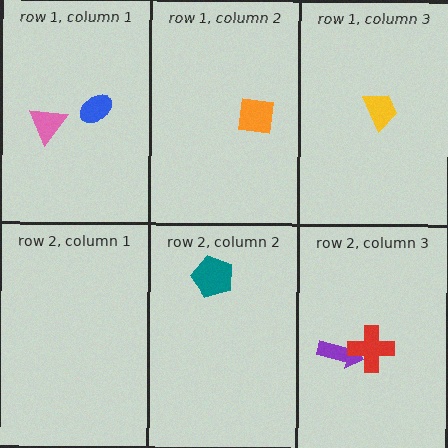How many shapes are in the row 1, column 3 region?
1.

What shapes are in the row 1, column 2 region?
The orange square.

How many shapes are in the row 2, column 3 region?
2.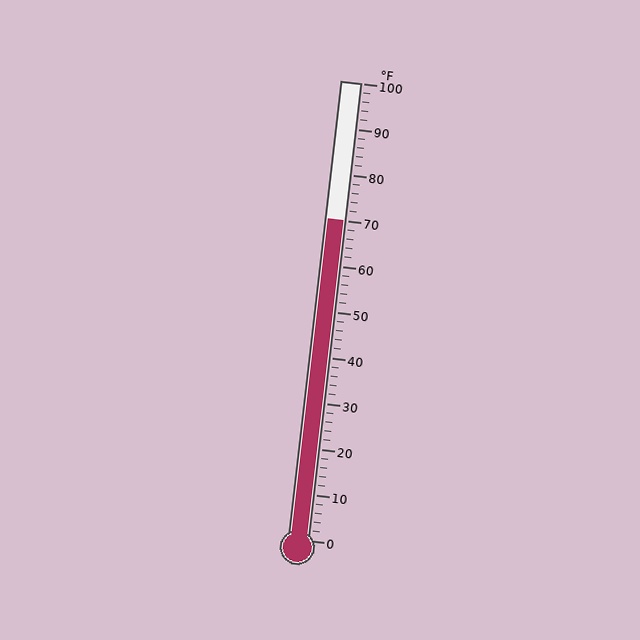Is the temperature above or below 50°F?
The temperature is above 50°F.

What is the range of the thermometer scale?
The thermometer scale ranges from 0°F to 100°F.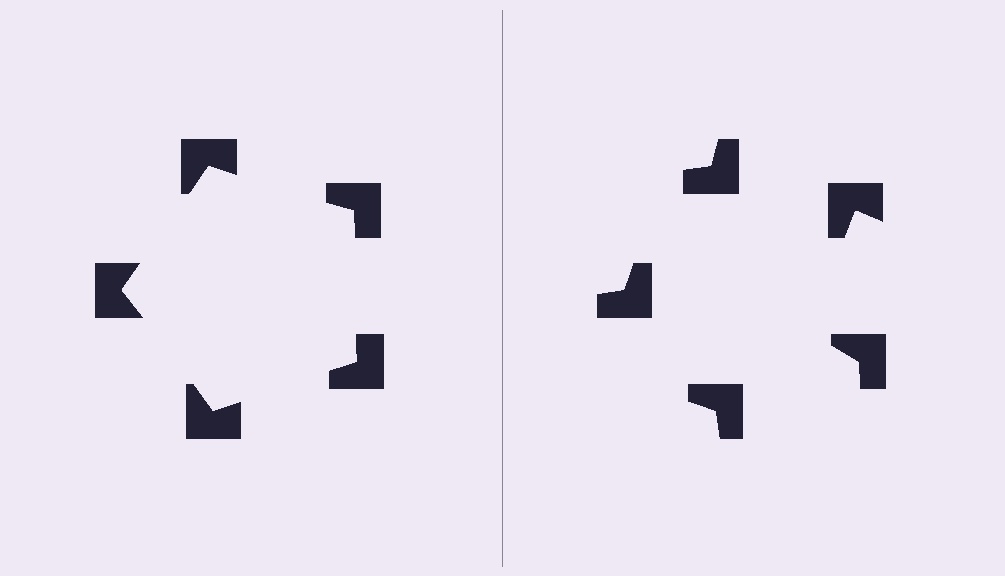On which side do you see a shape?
An illusory pentagon appears on the left side. On the right side the wedge cuts are rotated, so no coherent shape forms.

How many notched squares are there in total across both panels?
10 — 5 on each side.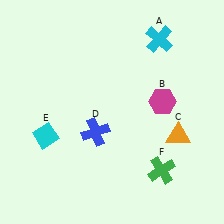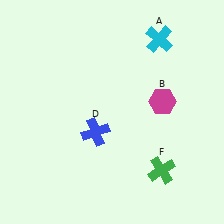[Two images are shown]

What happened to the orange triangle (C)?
The orange triangle (C) was removed in Image 2. It was in the bottom-right area of Image 1.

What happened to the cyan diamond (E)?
The cyan diamond (E) was removed in Image 2. It was in the bottom-left area of Image 1.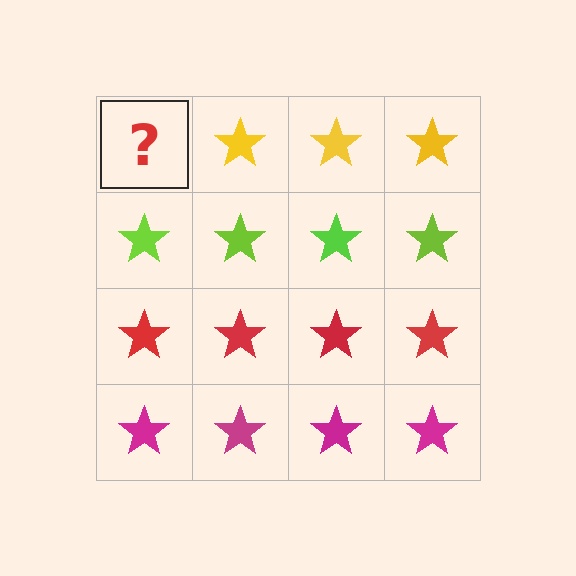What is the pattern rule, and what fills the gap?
The rule is that each row has a consistent color. The gap should be filled with a yellow star.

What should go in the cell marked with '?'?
The missing cell should contain a yellow star.